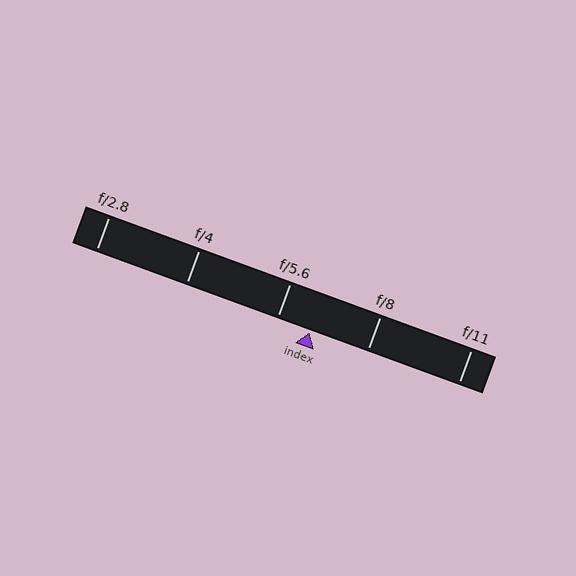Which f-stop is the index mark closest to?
The index mark is closest to f/5.6.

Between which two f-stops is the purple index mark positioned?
The index mark is between f/5.6 and f/8.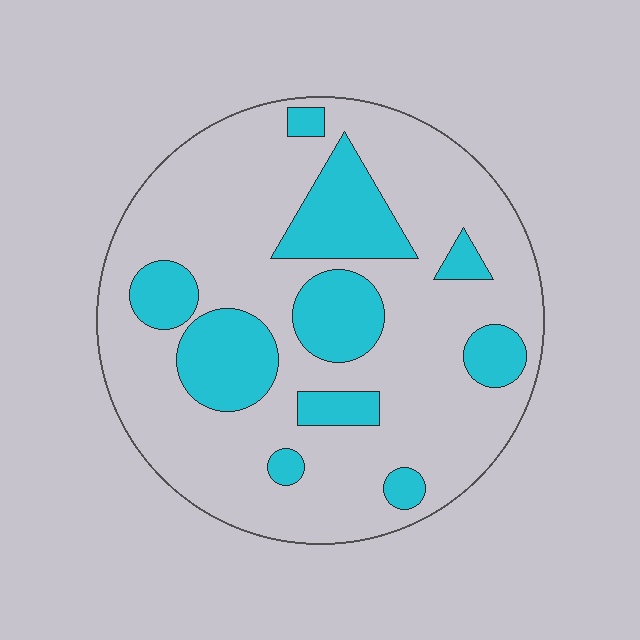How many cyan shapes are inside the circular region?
10.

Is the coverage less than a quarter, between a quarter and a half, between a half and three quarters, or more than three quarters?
Between a quarter and a half.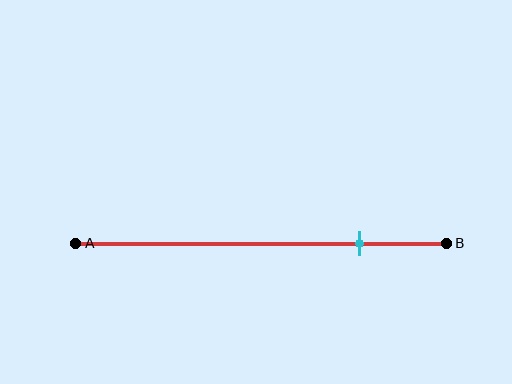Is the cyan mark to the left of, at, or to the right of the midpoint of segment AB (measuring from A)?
The cyan mark is to the right of the midpoint of segment AB.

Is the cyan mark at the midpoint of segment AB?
No, the mark is at about 75% from A, not at the 50% midpoint.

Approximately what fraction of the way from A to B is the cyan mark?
The cyan mark is approximately 75% of the way from A to B.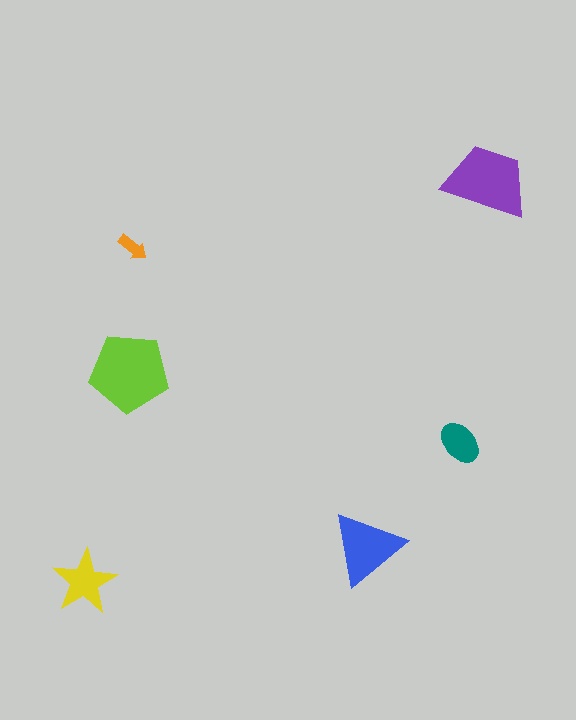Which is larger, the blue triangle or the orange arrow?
The blue triangle.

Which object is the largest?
The lime pentagon.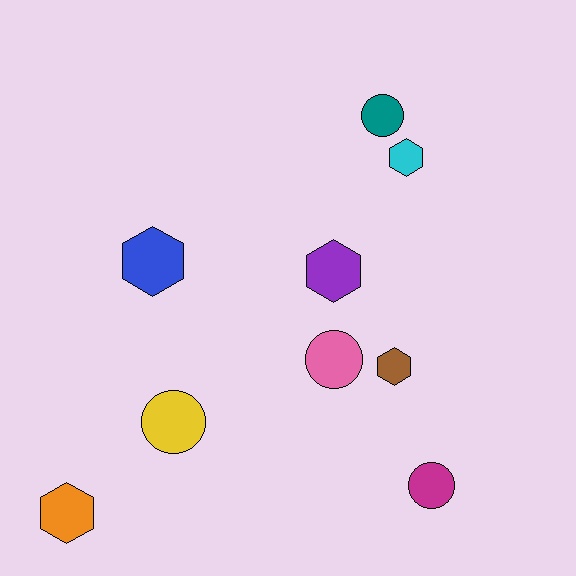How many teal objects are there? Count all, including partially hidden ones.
There is 1 teal object.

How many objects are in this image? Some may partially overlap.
There are 9 objects.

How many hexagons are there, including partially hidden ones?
There are 5 hexagons.